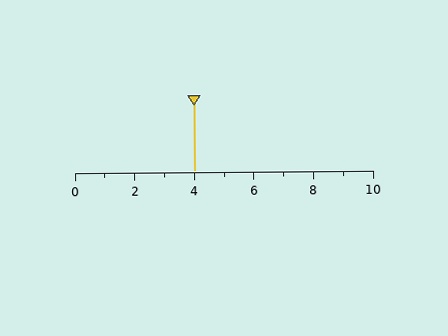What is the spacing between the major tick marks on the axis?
The major ticks are spaced 2 apart.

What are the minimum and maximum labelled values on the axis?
The axis runs from 0 to 10.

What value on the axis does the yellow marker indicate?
The marker indicates approximately 4.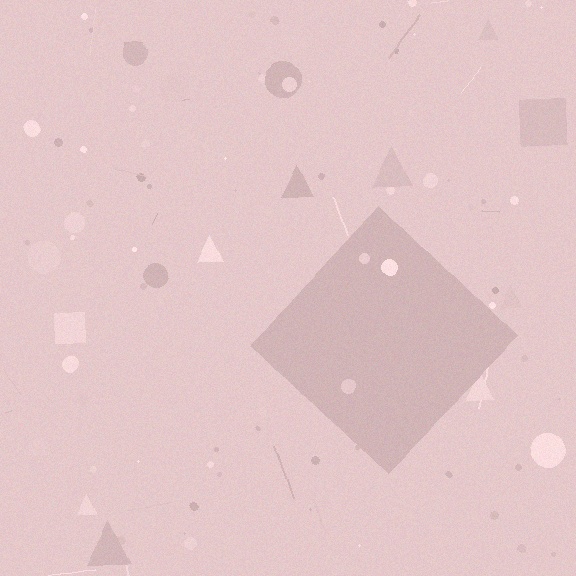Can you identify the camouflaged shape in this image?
The camouflaged shape is a diamond.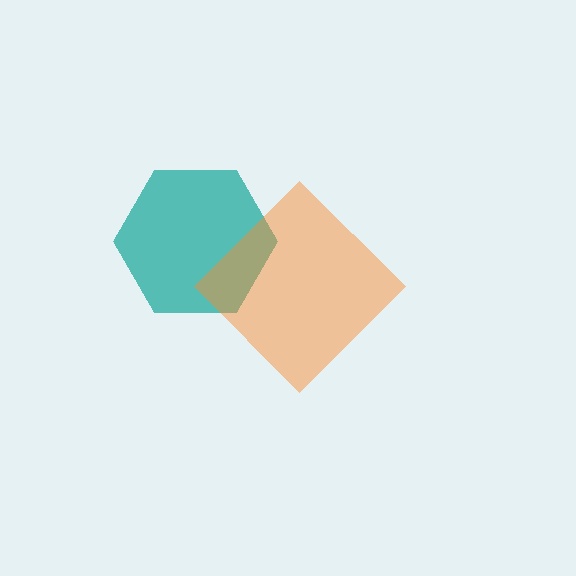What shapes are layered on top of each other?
The layered shapes are: a teal hexagon, an orange diamond.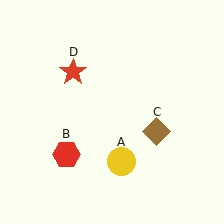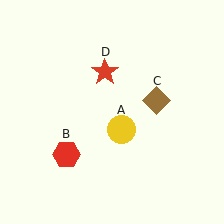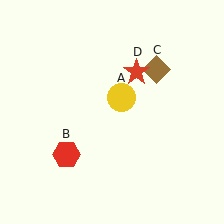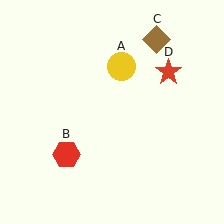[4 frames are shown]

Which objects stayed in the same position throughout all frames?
Red hexagon (object B) remained stationary.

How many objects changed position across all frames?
3 objects changed position: yellow circle (object A), brown diamond (object C), red star (object D).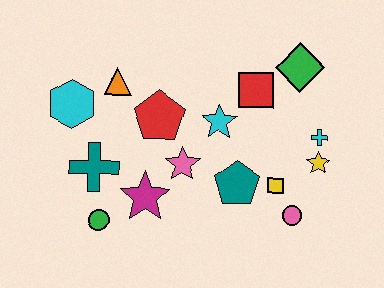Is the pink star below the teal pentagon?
No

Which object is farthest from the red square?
The green circle is farthest from the red square.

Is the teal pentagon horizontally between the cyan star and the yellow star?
Yes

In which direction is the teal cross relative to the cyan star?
The teal cross is to the left of the cyan star.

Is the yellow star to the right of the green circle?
Yes